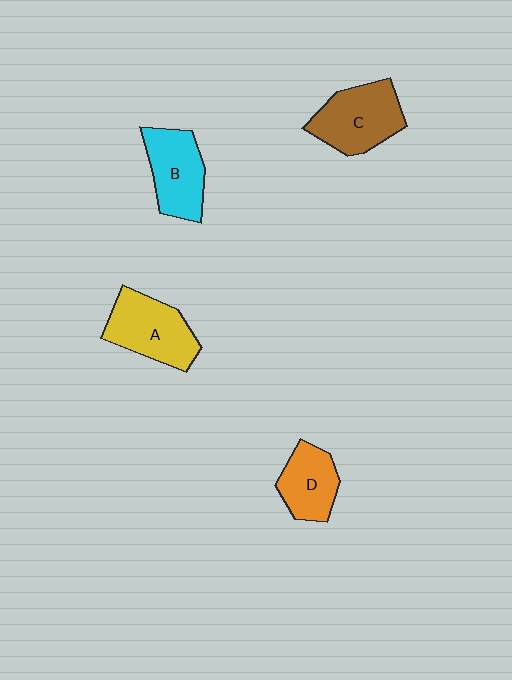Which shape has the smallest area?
Shape D (orange).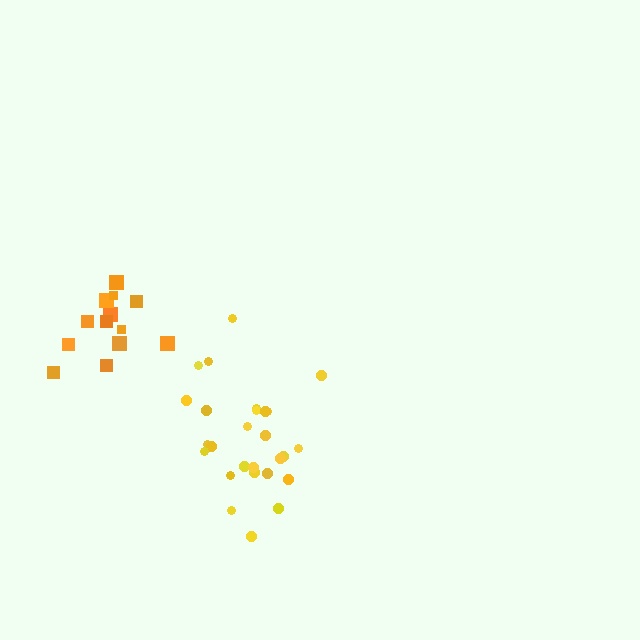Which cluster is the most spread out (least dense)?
Yellow.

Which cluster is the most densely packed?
Orange.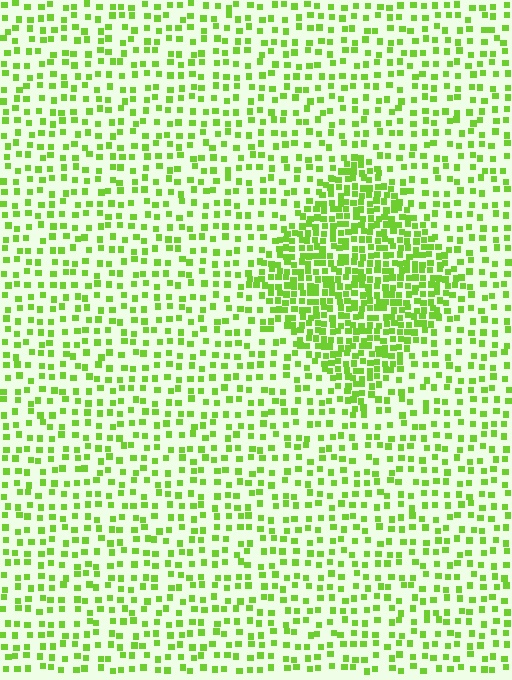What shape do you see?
I see a diamond.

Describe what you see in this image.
The image contains small lime elements arranged at two different densities. A diamond-shaped region is visible where the elements are more densely packed than the surrounding area.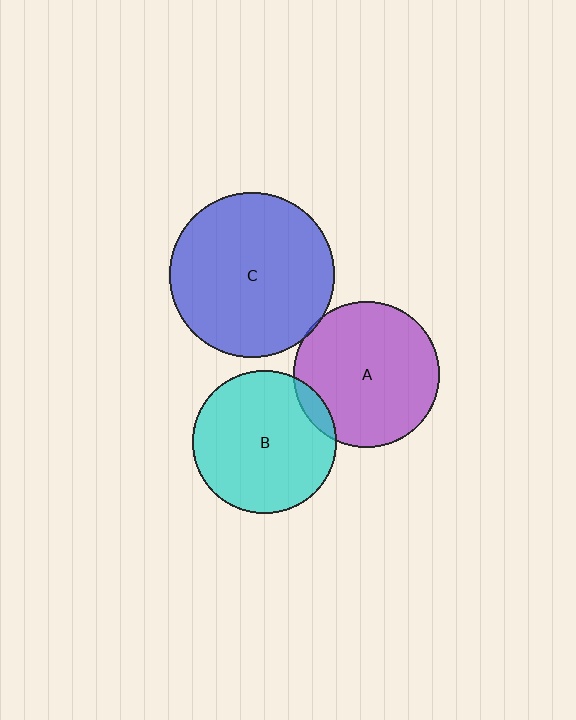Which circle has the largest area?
Circle C (blue).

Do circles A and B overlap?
Yes.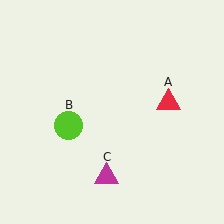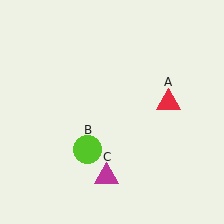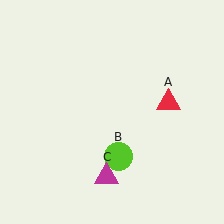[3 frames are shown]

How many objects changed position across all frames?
1 object changed position: lime circle (object B).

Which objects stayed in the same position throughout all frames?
Red triangle (object A) and magenta triangle (object C) remained stationary.